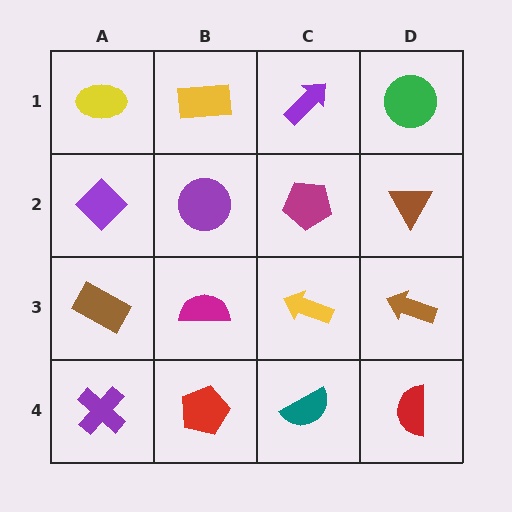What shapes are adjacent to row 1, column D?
A brown triangle (row 2, column D), a purple arrow (row 1, column C).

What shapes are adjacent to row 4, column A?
A brown rectangle (row 3, column A), a red pentagon (row 4, column B).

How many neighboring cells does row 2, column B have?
4.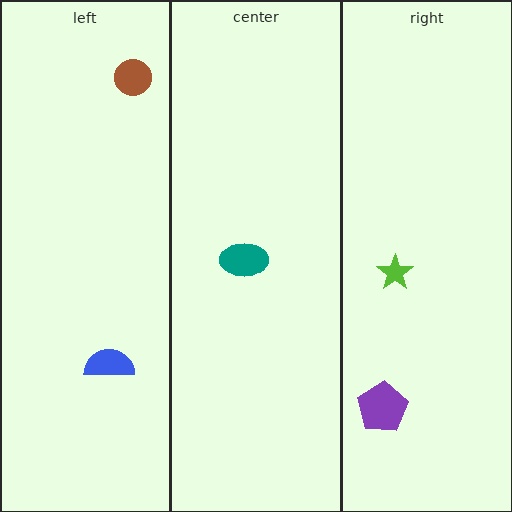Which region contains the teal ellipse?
The center region.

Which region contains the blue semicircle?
The left region.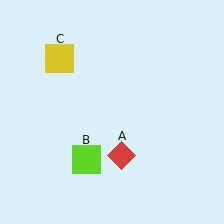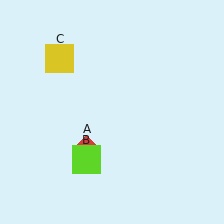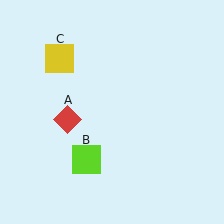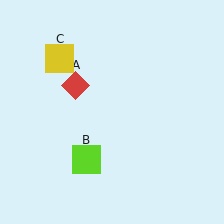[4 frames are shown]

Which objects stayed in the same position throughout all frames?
Lime square (object B) and yellow square (object C) remained stationary.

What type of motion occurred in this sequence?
The red diamond (object A) rotated clockwise around the center of the scene.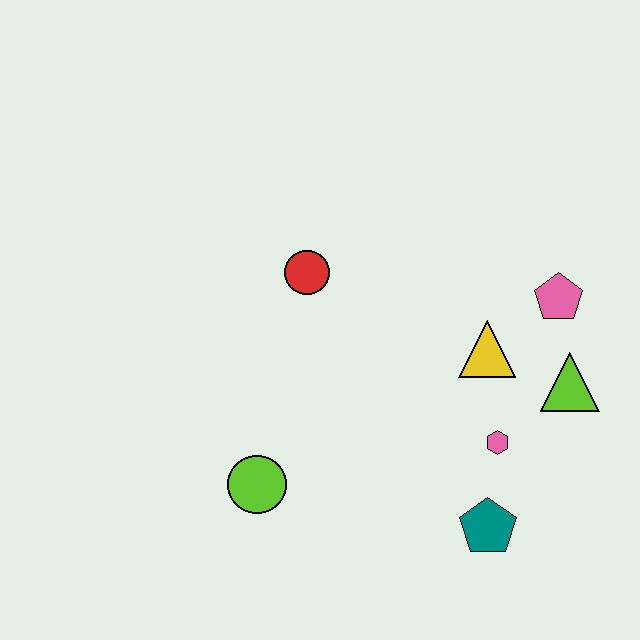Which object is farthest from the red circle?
The teal pentagon is farthest from the red circle.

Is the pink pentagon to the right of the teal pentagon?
Yes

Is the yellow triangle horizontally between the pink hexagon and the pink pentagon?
No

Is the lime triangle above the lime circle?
Yes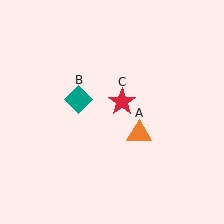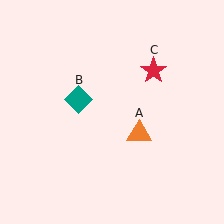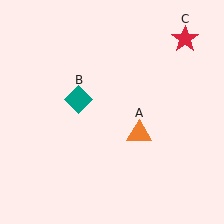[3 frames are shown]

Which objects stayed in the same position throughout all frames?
Orange triangle (object A) and teal diamond (object B) remained stationary.